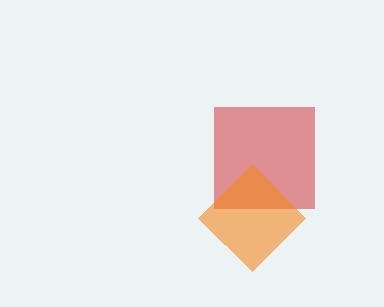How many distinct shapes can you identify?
There are 2 distinct shapes: a red square, an orange diamond.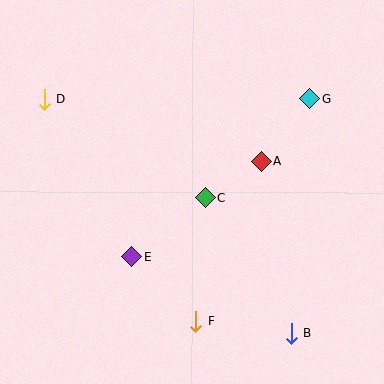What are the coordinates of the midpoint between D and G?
The midpoint between D and G is at (177, 99).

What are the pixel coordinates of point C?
Point C is at (205, 198).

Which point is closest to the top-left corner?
Point D is closest to the top-left corner.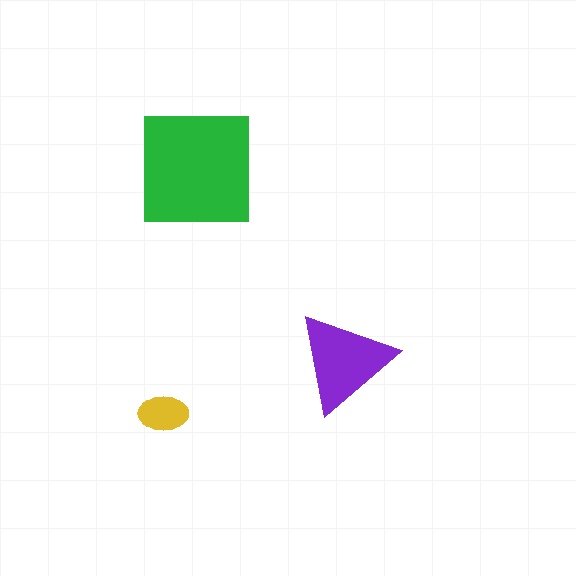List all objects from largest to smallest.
The green square, the purple triangle, the yellow ellipse.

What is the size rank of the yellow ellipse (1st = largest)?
3rd.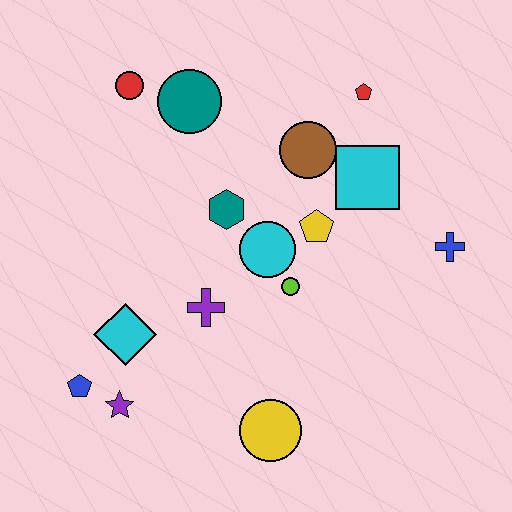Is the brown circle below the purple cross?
No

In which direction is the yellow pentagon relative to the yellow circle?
The yellow pentagon is above the yellow circle.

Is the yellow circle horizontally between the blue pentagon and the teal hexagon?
No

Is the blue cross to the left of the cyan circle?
No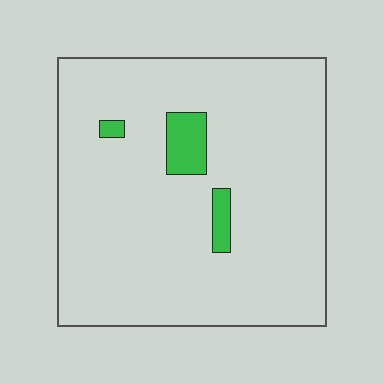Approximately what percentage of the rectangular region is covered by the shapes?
Approximately 5%.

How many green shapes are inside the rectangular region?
3.